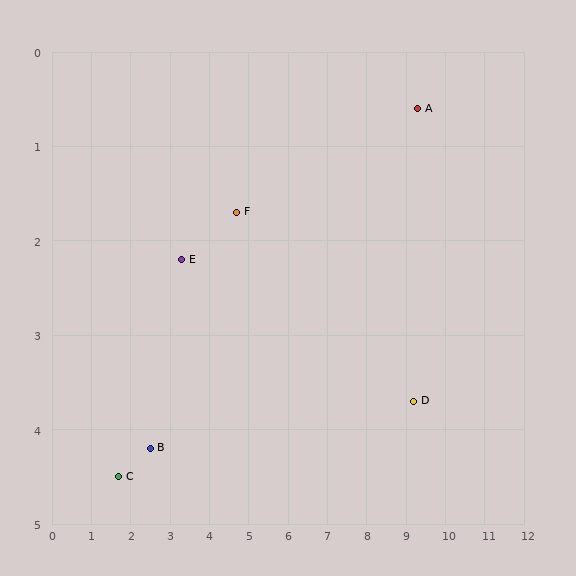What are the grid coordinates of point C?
Point C is at approximately (1.7, 4.5).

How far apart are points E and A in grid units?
Points E and A are about 6.2 grid units apart.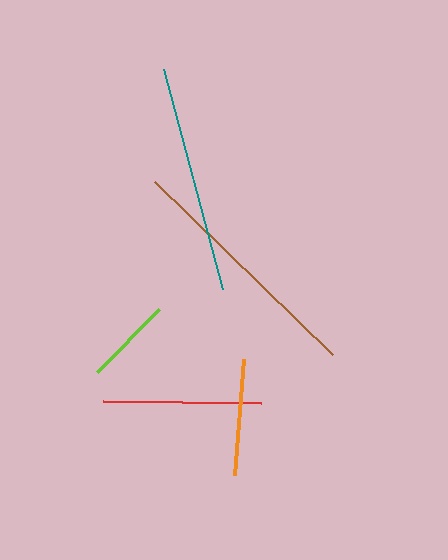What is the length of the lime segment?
The lime segment is approximately 89 pixels long.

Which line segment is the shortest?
The lime line is the shortest at approximately 89 pixels.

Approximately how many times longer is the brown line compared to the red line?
The brown line is approximately 1.6 times the length of the red line.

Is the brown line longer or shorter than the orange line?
The brown line is longer than the orange line.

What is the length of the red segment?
The red segment is approximately 158 pixels long.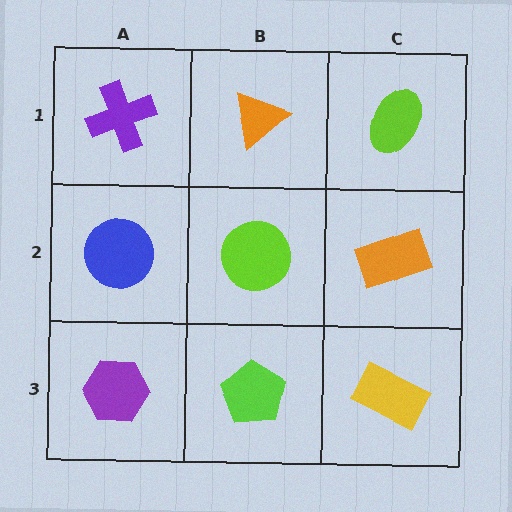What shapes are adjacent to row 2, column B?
An orange triangle (row 1, column B), a lime pentagon (row 3, column B), a blue circle (row 2, column A), an orange rectangle (row 2, column C).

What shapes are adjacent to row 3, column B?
A lime circle (row 2, column B), a purple hexagon (row 3, column A), a yellow rectangle (row 3, column C).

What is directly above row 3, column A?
A blue circle.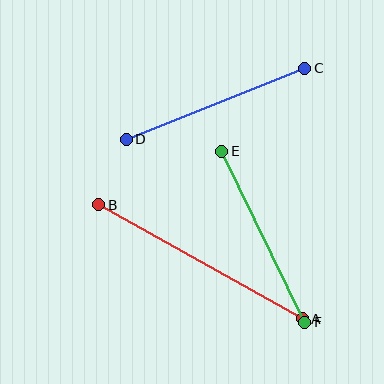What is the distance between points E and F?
The distance is approximately 190 pixels.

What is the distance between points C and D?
The distance is approximately 192 pixels.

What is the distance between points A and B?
The distance is approximately 233 pixels.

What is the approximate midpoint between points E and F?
The midpoint is at approximately (263, 237) pixels.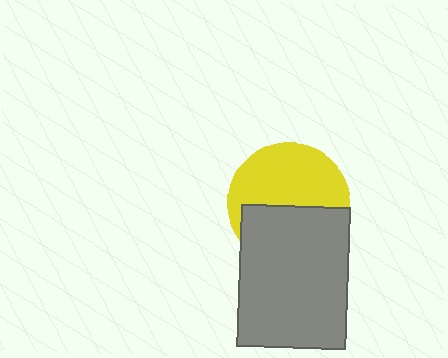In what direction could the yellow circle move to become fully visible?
The yellow circle could move up. That would shift it out from behind the gray rectangle entirely.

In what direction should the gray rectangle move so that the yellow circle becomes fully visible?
The gray rectangle should move down. That is the shortest direction to clear the overlap and leave the yellow circle fully visible.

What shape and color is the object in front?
The object in front is a gray rectangle.